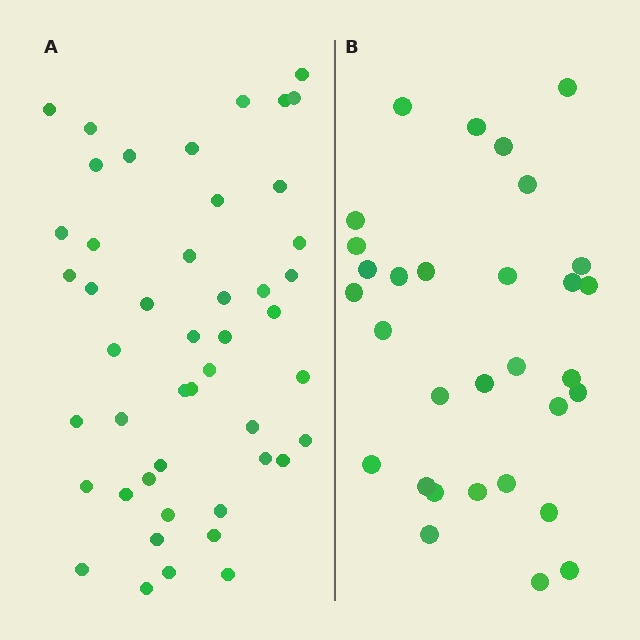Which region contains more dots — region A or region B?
Region A (the left region) has more dots.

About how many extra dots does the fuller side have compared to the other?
Region A has approximately 15 more dots than region B.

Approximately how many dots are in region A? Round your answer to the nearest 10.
About 50 dots. (The exact count is 47, which rounds to 50.)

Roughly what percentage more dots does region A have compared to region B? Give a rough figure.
About 50% more.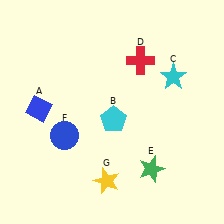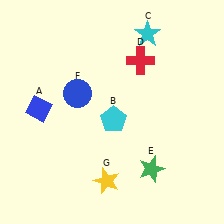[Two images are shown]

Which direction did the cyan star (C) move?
The cyan star (C) moved up.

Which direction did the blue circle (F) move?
The blue circle (F) moved up.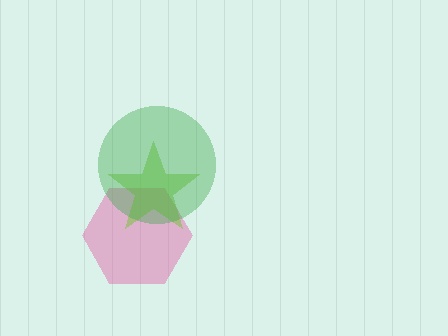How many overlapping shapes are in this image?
There are 3 overlapping shapes in the image.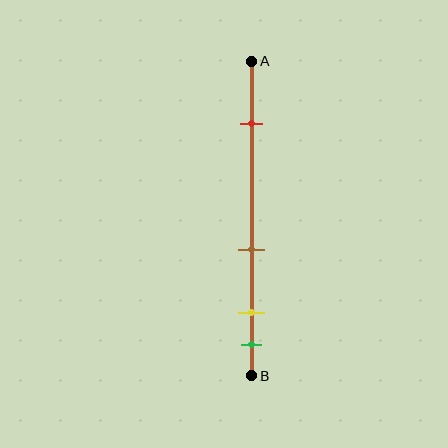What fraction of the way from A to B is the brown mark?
The brown mark is approximately 60% (0.6) of the way from A to B.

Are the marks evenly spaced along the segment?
No, the marks are not evenly spaced.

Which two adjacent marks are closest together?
The yellow and green marks are the closest adjacent pair.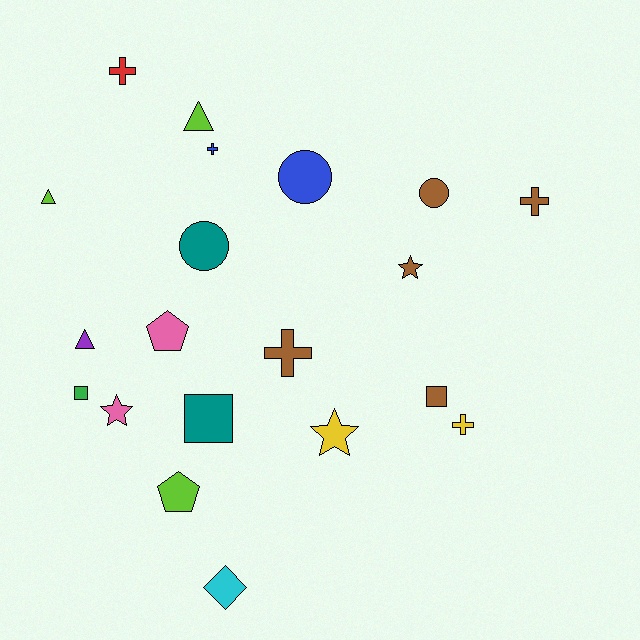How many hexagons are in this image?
There are no hexagons.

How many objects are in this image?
There are 20 objects.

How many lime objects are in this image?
There are 3 lime objects.